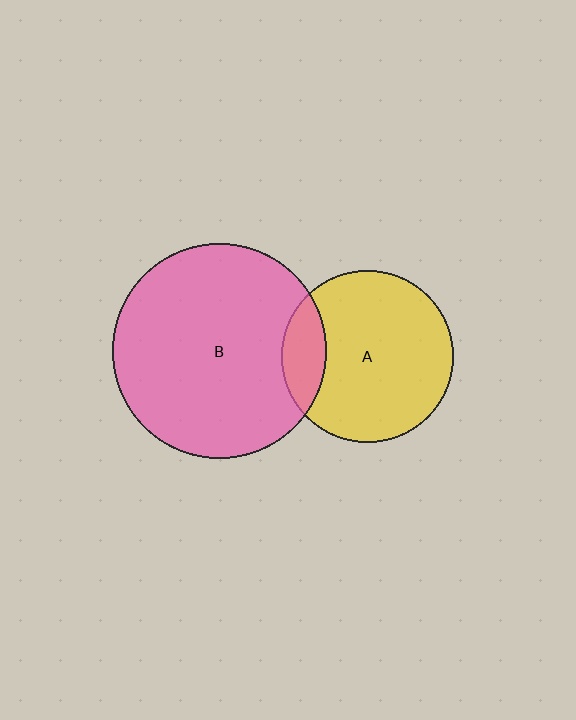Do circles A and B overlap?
Yes.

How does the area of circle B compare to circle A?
Approximately 1.6 times.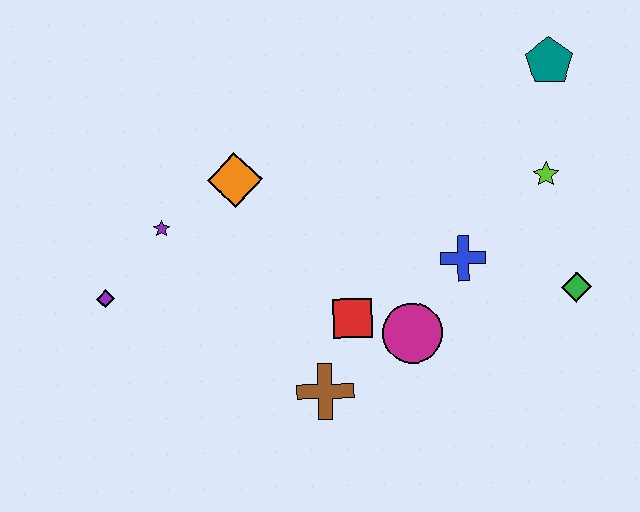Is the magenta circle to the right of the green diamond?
No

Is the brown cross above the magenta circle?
No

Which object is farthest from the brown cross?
The teal pentagon is farthest from the brown cross.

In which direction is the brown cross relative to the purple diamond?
The brown cross is to the right of the purple diamond.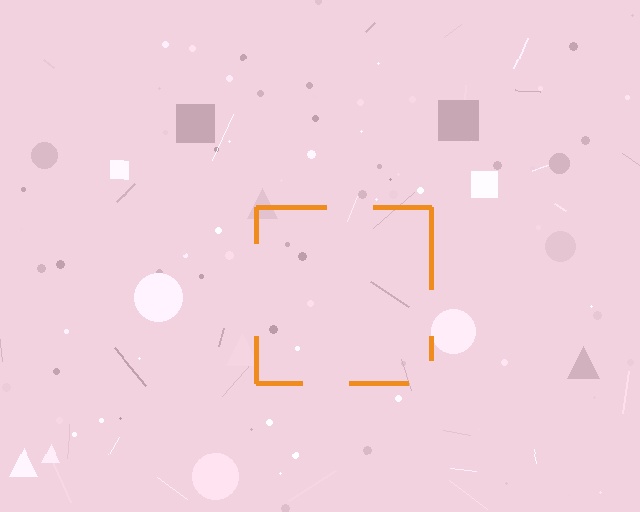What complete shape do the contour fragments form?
The contour fragments form a square.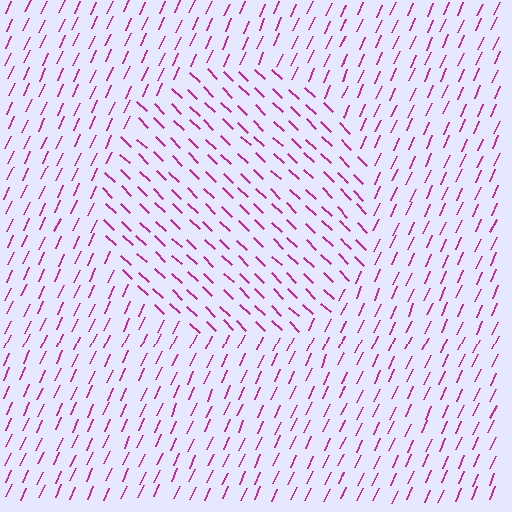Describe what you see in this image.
The image is filled with small magenta line segments. A circle region in the image has lines oriented differently from the surrounding lines, creating a visible texture boundary.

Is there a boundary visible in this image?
Yes, there is a texture boundary formed by a change in line orientation.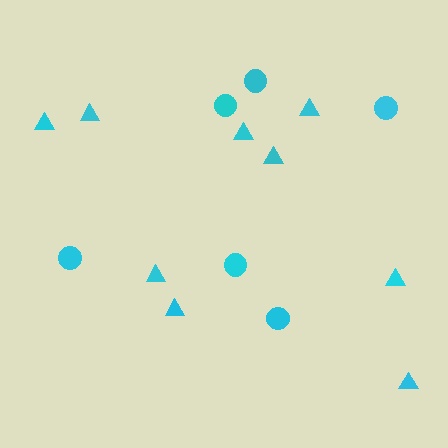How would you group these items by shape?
There are 2 groups: one group of triangles (9) and one group of circles (6).